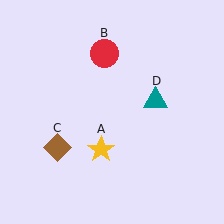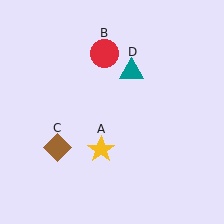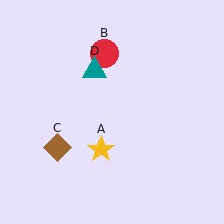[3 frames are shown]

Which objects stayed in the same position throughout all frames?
Yellow star (object A) and red circle (object B) and brown diamond (object C) remained stationary.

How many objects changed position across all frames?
1 object changed position: teal triangle (object D).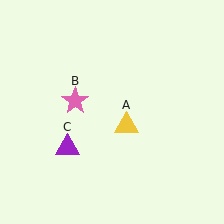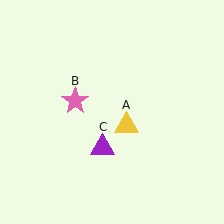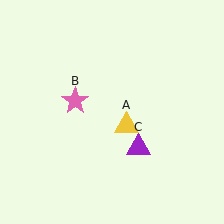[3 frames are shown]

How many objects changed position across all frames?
1 object changed position: purple triangle (object C).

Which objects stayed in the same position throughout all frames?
Yellow triangle (object A) and pink star (object B) remained stationary.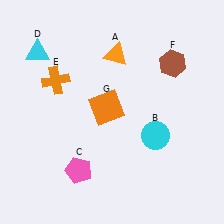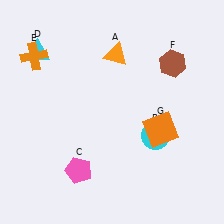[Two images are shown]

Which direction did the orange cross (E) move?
The orange cross (E) moved up.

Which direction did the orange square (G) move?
The orange square (G) moved right.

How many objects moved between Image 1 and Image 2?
2 objects moved between the two images.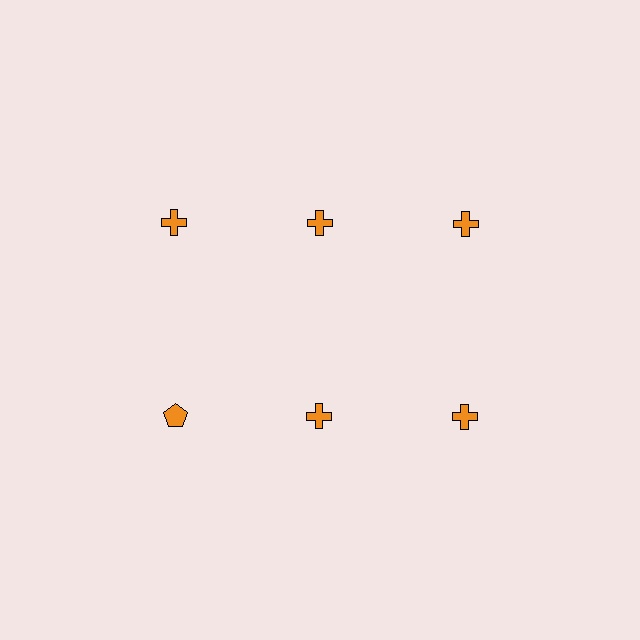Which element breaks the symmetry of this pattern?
The orange pentagon in the second row, leftmost column breaks the symmetry. All other shapes are orange crosses.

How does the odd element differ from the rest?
It has a different shape: pentagon instead of cross.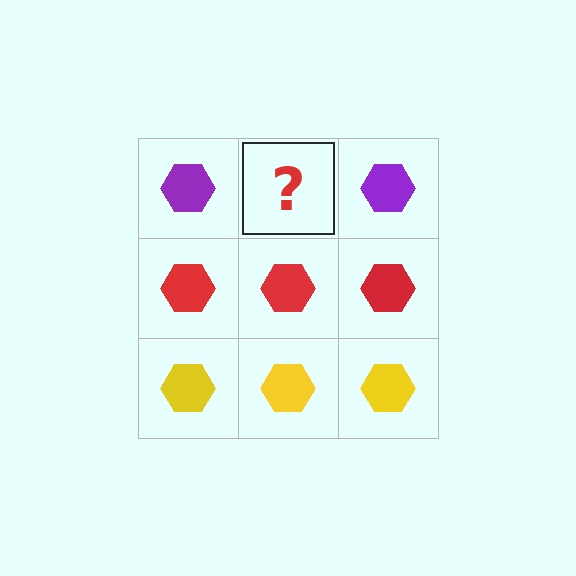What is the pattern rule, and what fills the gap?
The rule is that each row has a consistent color. The gap should be filled with a purple hexagon.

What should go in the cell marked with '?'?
The missing cell should contain a purple hexagon.